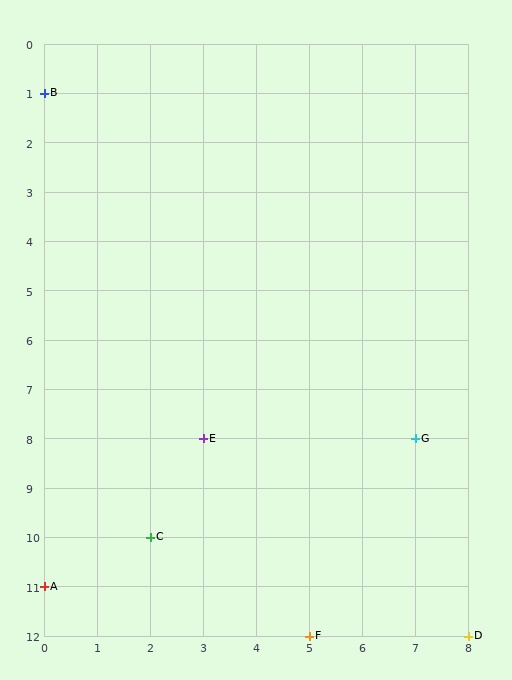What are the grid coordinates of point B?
Point B is at grid coordinates (0, 1).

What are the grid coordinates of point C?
Point C is at grid coordinates (2, 10).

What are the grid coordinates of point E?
Point E is at grid coordinates (3, 8).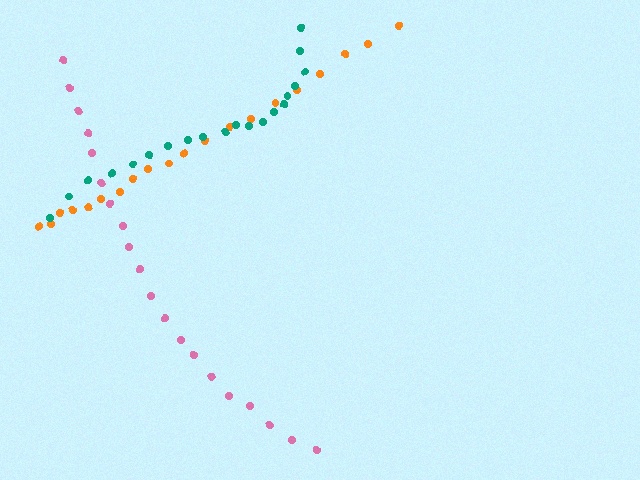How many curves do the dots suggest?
There are 3 distinct paths.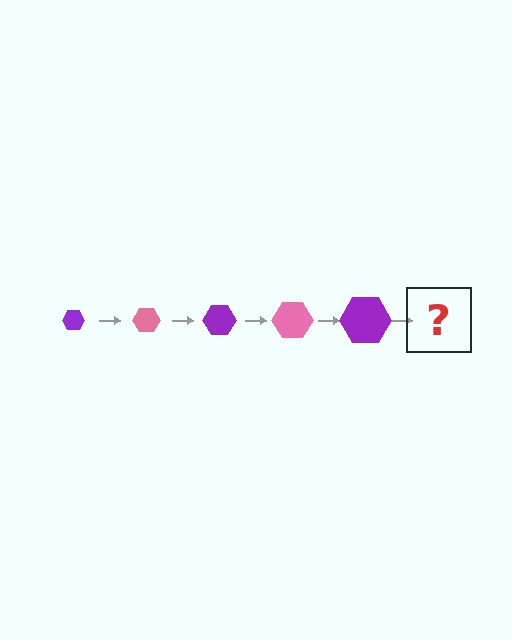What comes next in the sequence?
The next element should be a pink hexagon, larger than the previous one.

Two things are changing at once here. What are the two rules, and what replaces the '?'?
The two rules are that the hexagon grows larger each step and the color cycles through purple and pink. The '?' should be a pink hexagon, larger than the previous one.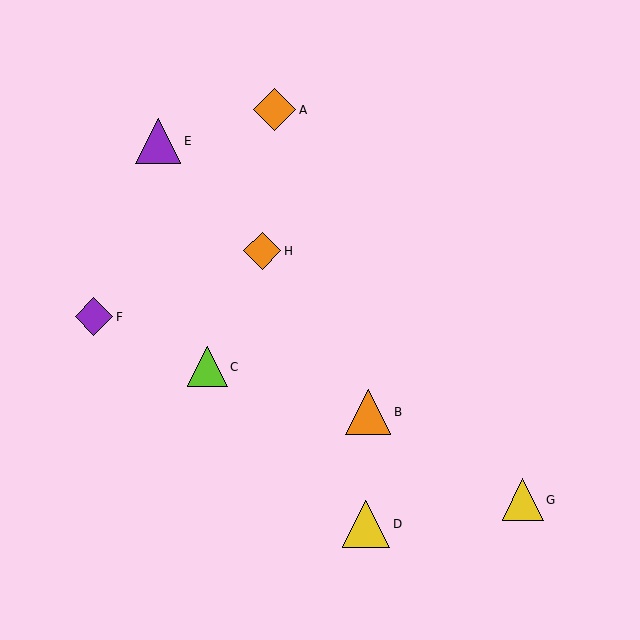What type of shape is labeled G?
Shape G is a yellow triangle.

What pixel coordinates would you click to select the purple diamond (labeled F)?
Click at (94, 317) to select the purple diamond F.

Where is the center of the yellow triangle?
The center of the yellow triangle is at (523, 500).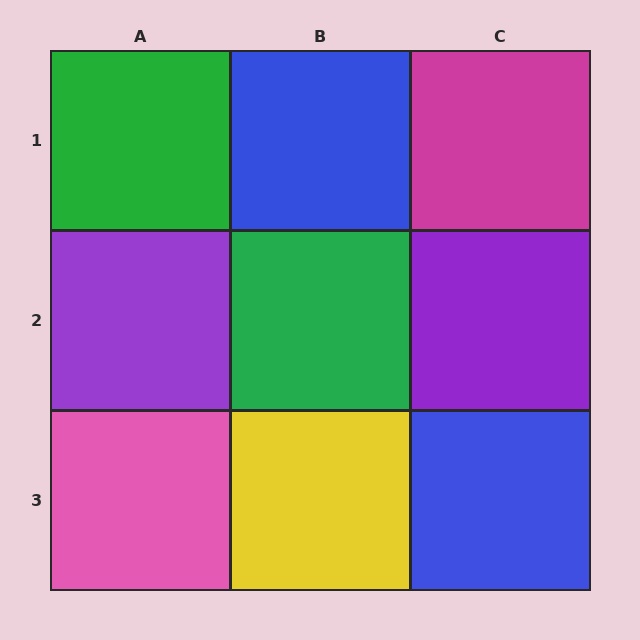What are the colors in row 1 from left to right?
Green, blue, magenta.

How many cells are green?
2 cells are green.